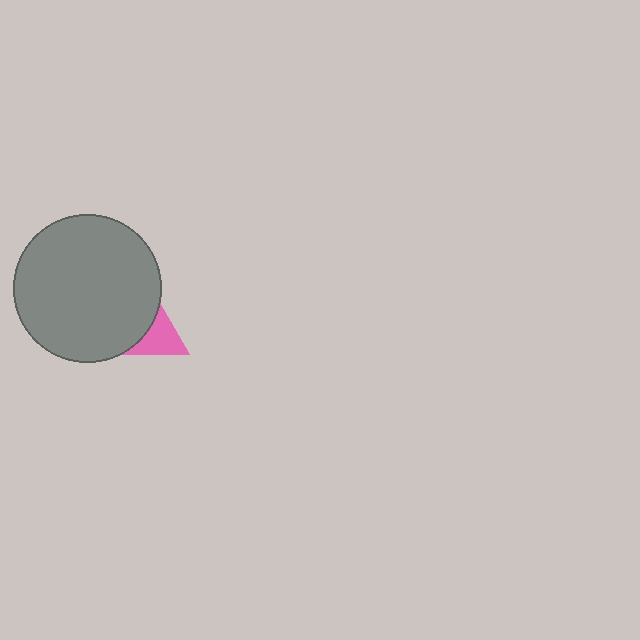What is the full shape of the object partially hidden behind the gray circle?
The partially hidden object is a pink triangle.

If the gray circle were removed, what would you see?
You would see the complete pink triangle.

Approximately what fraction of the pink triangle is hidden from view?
Roughly 69% of the pink triangle is hidden behind the gray circle.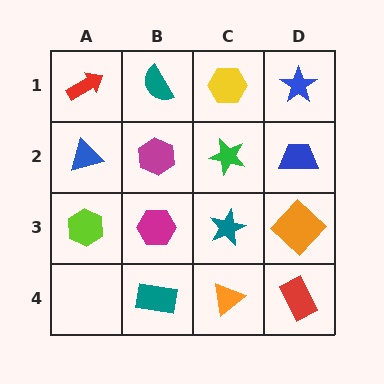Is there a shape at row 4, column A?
No, that cell is empty.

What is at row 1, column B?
A teal semicircle.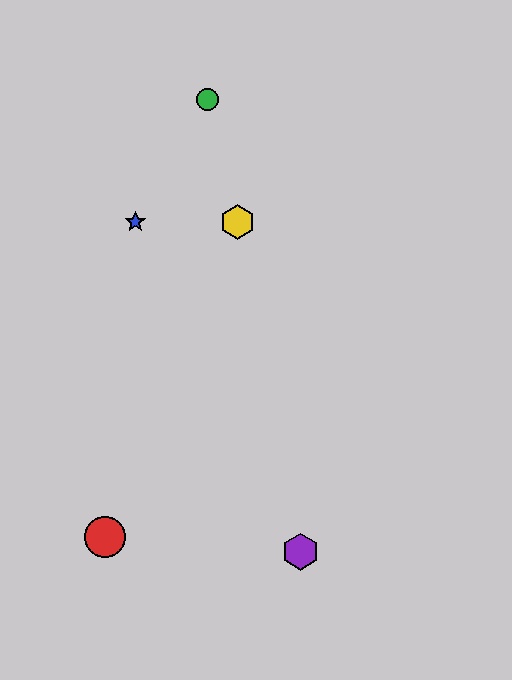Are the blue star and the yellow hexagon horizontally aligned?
Yes, both are at y≈222.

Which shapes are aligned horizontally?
The blue star, the yellow hexagon are aligned horizontally.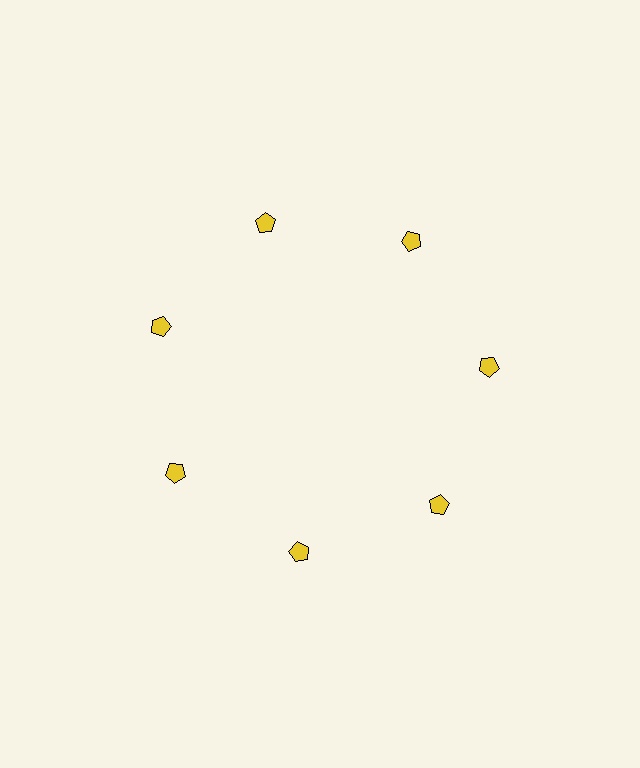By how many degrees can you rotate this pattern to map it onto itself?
The pattern maps onto itself every 51 degrees of rotation.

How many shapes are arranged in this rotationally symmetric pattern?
There are 7 shapes, arranged in 7 groups of 1.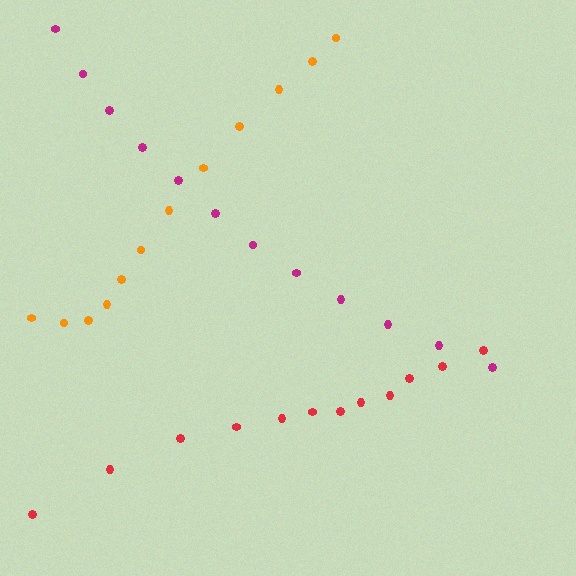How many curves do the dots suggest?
There are 3 distinct paths.